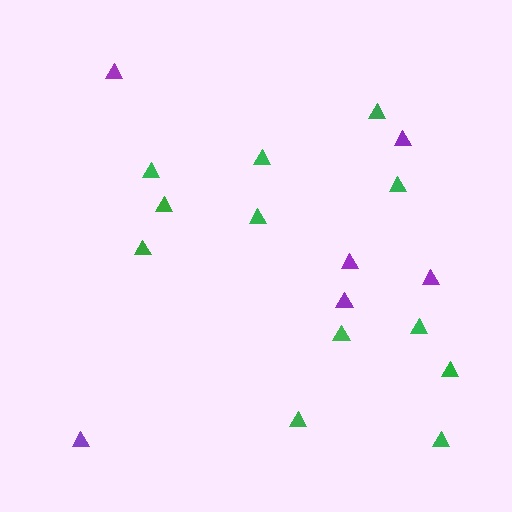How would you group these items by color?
There are 2 groups: one group of green triangles (12) and one group of purple triangles (6).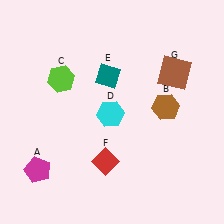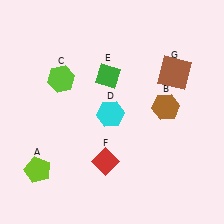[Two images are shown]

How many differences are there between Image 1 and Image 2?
There are 2 differences between the two images.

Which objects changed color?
A changed from magenta to lime. E changed from teal to green.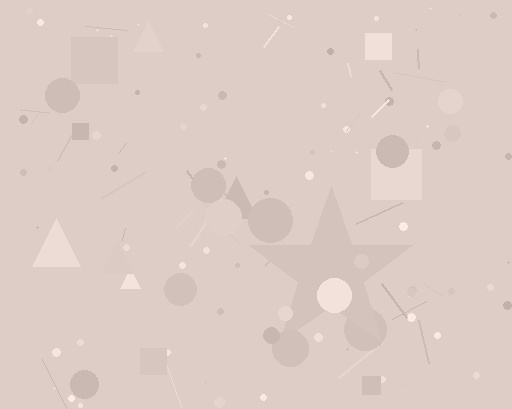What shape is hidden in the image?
A star is hidden in the image.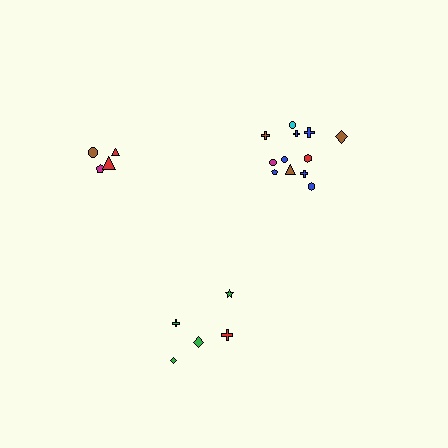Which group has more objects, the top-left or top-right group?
The top-right group.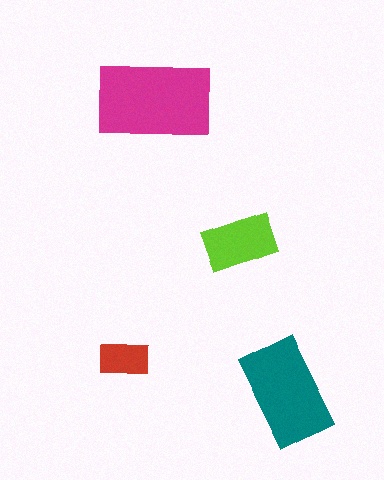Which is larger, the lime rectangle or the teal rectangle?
The teal one.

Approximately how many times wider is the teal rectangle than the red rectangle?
About 2 times wider.